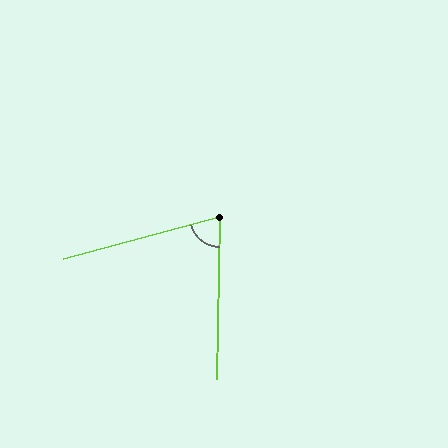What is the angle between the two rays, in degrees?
Approximately 74 degrees.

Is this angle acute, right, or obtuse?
It is acute.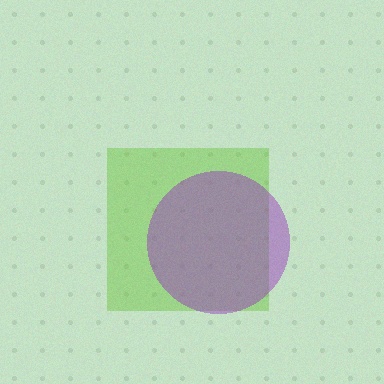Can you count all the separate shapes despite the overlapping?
Yes, there are 2 separate shapes.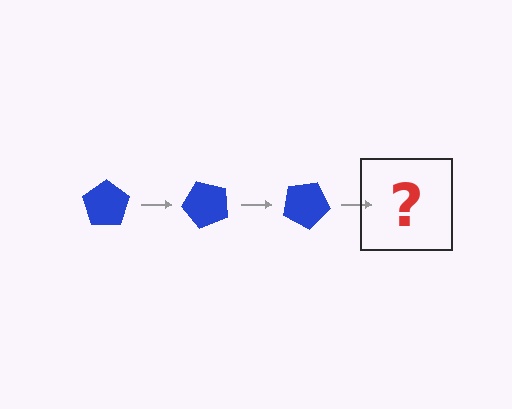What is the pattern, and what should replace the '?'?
The pattern is that the pentagon rotates 50 degrees each step. The '?' should be a blue pentagon rotated 150 degrees.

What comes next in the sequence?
The next element should be a blue pentagon rotated 150 degrees.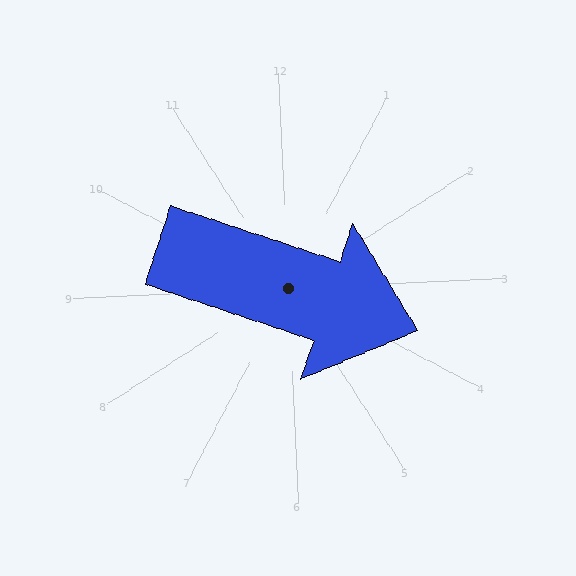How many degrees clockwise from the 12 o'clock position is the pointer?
Approximately 111 degrees.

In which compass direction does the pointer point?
East.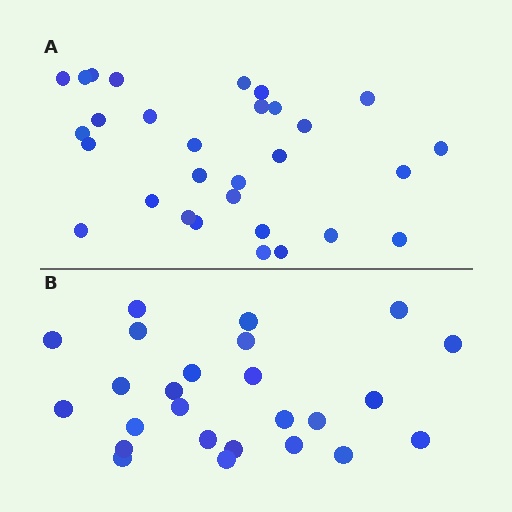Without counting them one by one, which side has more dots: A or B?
Region A (the top region) has more dots.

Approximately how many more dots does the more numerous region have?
Region A has about 5 more dots than region B.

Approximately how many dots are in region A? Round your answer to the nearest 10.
About 30 dots.